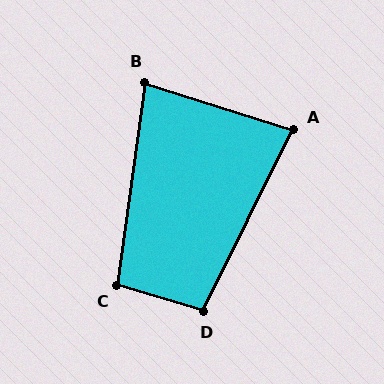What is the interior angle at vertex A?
Approximately 81 degrees (acute).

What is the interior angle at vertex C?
Approximately 99 degrees (obtuse).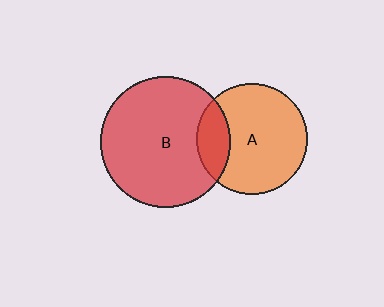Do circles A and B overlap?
Yes.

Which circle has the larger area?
Circle B (red).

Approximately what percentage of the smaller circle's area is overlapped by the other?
Approximately 20%.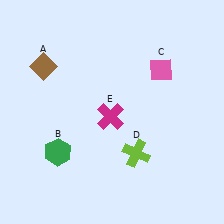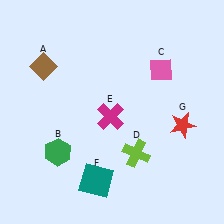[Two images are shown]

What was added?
A teal square (F), a red star (G) were added in Image 2.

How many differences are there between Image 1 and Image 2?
There are 2 differences between the two images.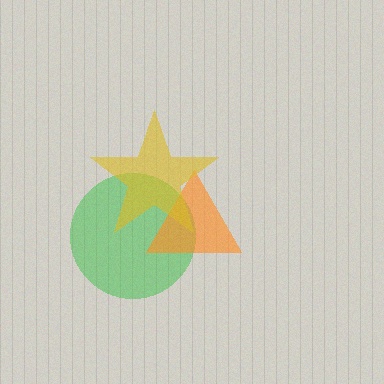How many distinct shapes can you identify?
There are 3 distinct shapes: a green circle, an orange triangle, a yellow star.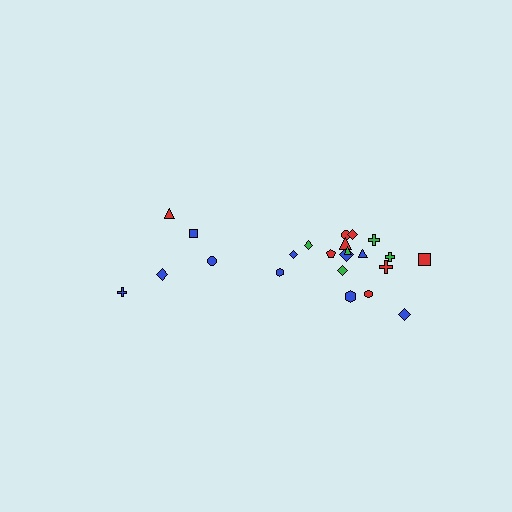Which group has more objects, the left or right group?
The right group.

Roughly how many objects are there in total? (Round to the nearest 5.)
Roughly 25 objects in total.